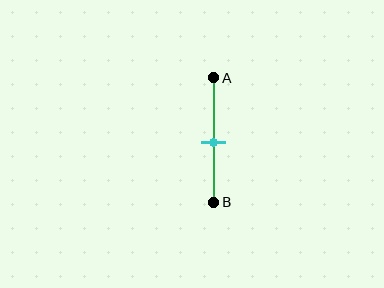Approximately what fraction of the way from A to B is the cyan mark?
The cyan mark is approximately 50% of the way from A to B.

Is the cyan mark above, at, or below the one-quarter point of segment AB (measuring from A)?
The cyan mark is below the one-quarter point of segment AB.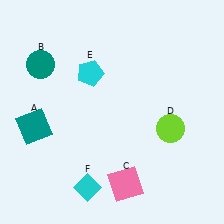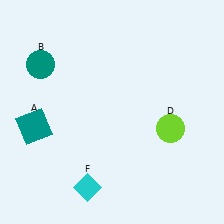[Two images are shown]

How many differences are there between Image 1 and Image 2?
There are 2 differences between the two images.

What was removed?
The pink square (C), the cyan pentagon (E) were removed in Image 2.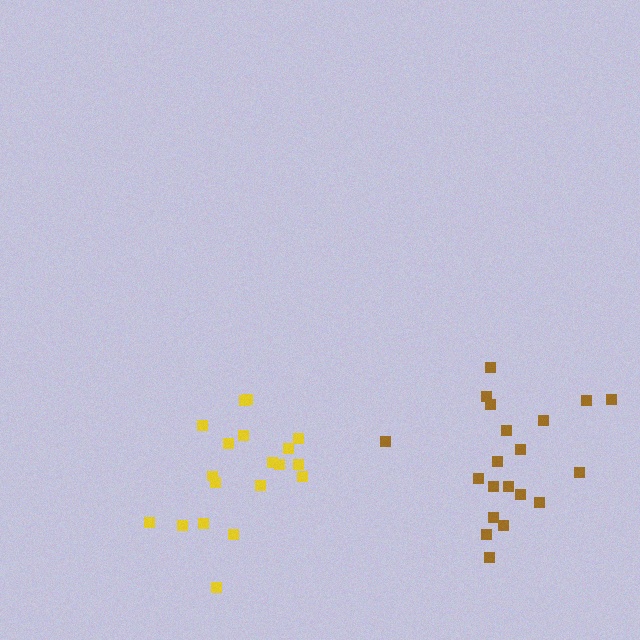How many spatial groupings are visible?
There are 2 spatial groupings.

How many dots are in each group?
Group 1: 19 dots, Group 2: 20 dots (39 total).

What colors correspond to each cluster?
The clusters are colored: yellow, brown.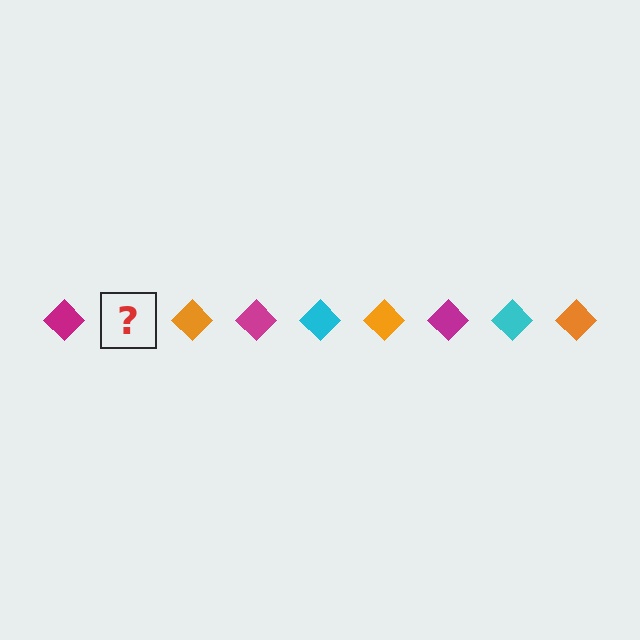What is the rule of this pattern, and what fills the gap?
The rule is that the pattern cycles through magenta, cyan, orange diamonds. The gap should be filled with a cyan diamond.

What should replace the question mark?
The question mark should be replaced with a cyan diamond.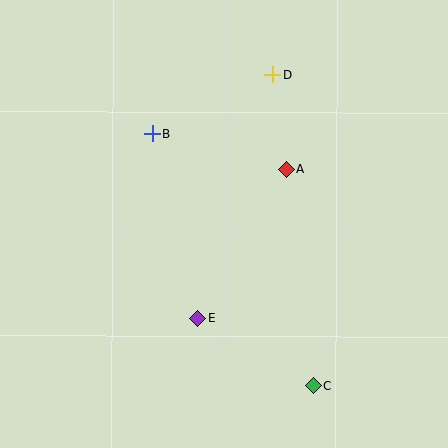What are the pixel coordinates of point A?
Point A is at (286, 170).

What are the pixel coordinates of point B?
Point B is at (153, 133).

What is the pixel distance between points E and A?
The distance between E and A is 173 pixels.